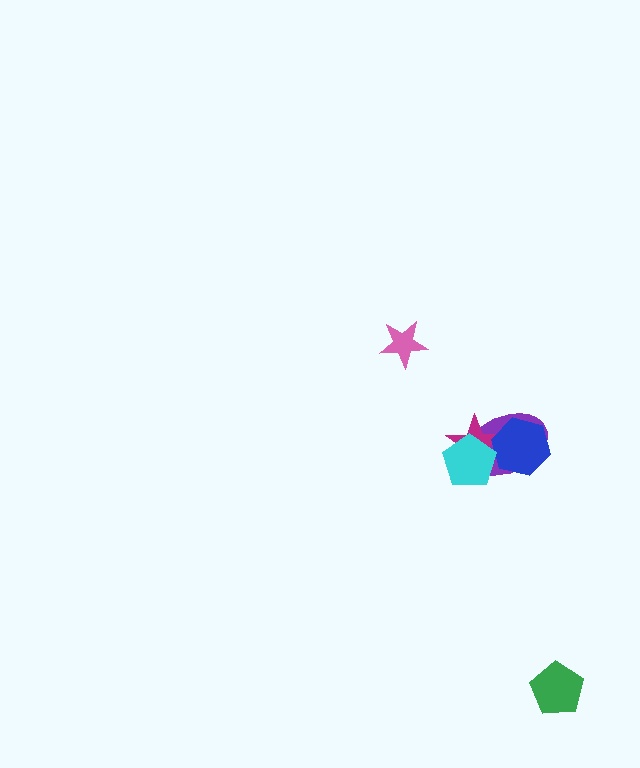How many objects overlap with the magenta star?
3 objects overlap with the magenta star.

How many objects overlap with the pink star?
0 objects overlap with the pink star.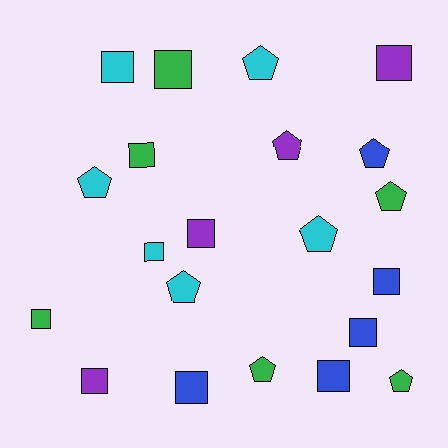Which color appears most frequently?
Cyan, with 6 objects.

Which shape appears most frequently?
Square, with 12 objects.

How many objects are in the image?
There are 21 objects.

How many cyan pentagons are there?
There are 4 cyan pentagons.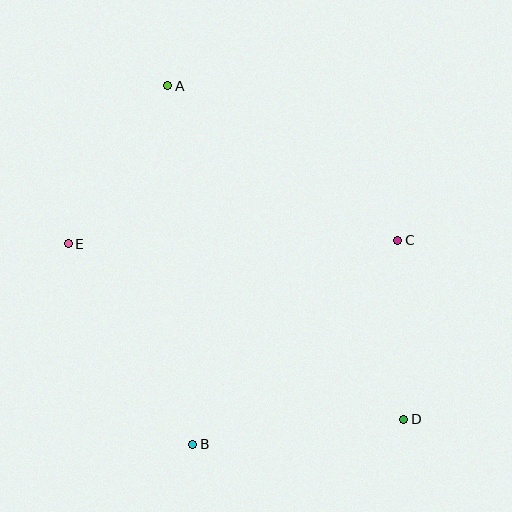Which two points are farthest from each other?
Points A and D are farthest from each other.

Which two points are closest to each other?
Points C and D are closest to each other.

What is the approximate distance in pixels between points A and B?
The distance between A and B is approximately 359 pixels.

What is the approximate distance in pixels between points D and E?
The distance between D and E is approximately 378 pixels.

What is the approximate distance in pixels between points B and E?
The distance between B and E is approximately 236 pixels.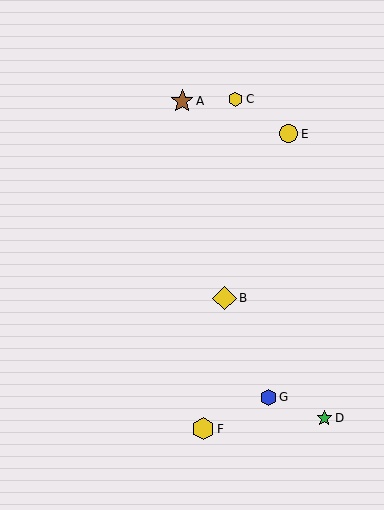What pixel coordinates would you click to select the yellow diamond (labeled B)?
Click at (224, 298) to select the yellow diamond B.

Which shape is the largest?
The yellow diamond (labeled B) is the largest.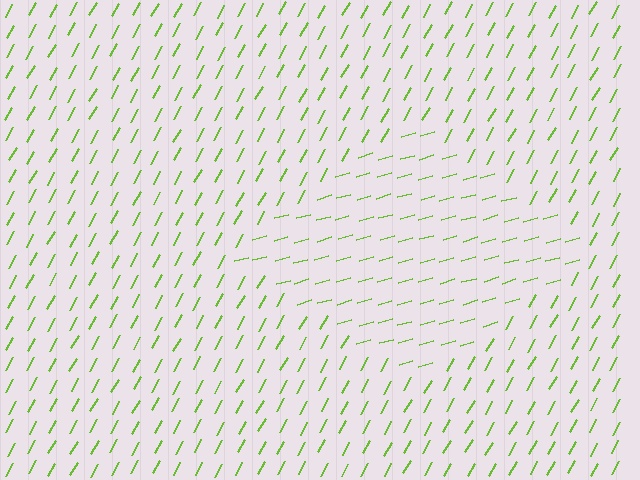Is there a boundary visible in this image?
Yes, there is a texture boundary formed by a change in line orientation.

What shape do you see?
I see a diamond.